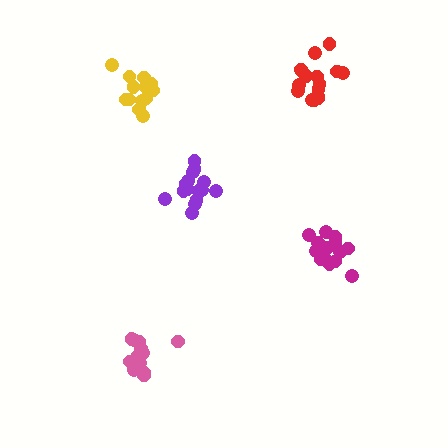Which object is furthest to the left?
The yellow cluster is leftmost.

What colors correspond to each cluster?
The clusters are colored: purple, magenta, yellow, pink, red.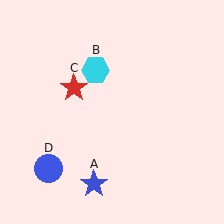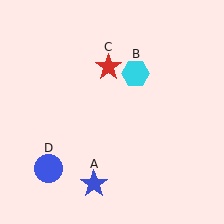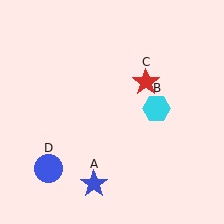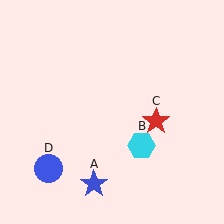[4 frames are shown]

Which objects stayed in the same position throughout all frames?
Blue star (object A) and blue circle (object D) remained stationary.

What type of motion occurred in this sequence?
The cyan hexagon (object B), red star (object C) rotated clockwise around the center of the scene.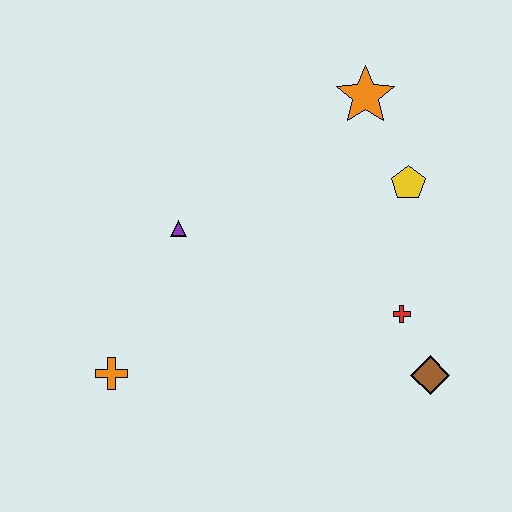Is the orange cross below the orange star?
Yes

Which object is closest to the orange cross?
The purple triangle is closest to the orange cross.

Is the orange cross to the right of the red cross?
No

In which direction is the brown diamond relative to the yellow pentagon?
The brown diamond is below the yellow pentagon.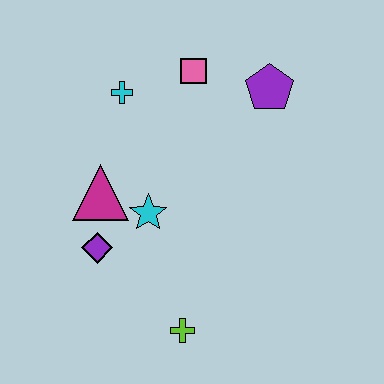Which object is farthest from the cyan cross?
The lime cross is farthest from the cyan cross.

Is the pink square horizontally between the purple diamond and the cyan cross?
No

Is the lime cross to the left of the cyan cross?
No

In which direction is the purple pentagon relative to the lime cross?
The purple pentagon is above the lime cross.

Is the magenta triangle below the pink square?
Yes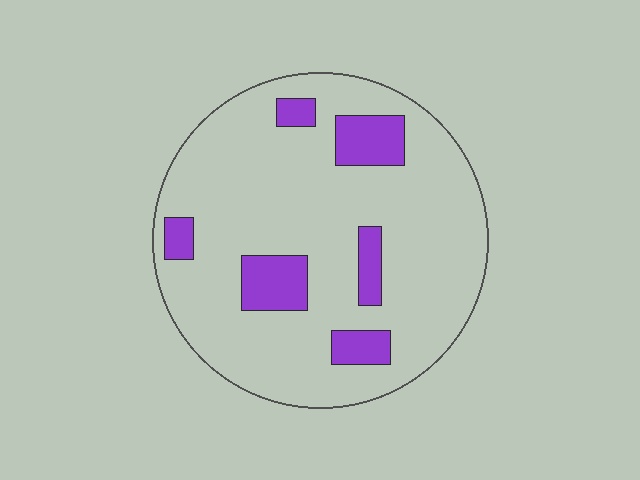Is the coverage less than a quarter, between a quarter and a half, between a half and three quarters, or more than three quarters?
Less than a quarter.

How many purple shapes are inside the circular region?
6.